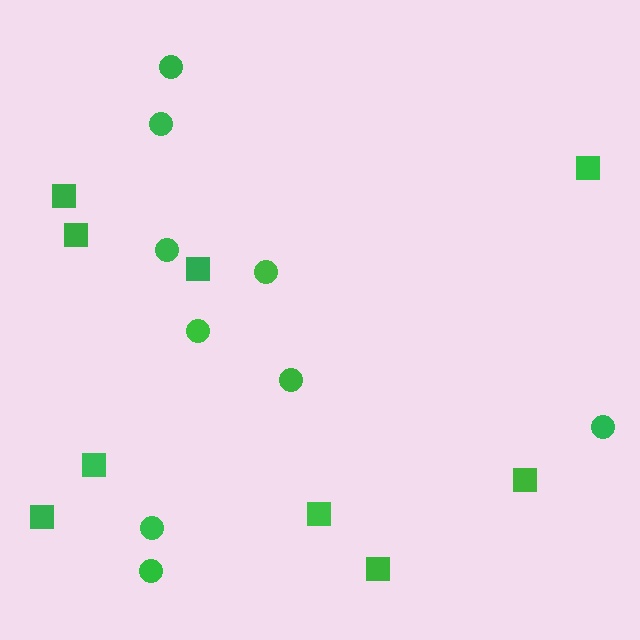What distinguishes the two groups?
There are 2 groups: one group of squares (9) and one group of circles (9).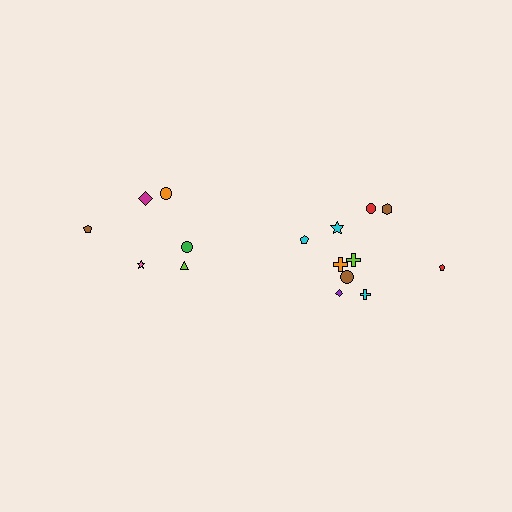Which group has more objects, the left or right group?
The right group.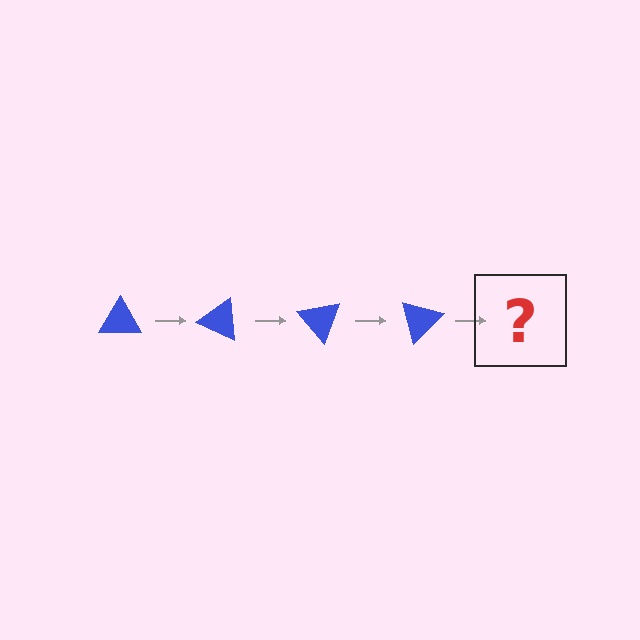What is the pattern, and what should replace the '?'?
The pattern is that the triangle rotates 25 degrees each step. The '?' should be a blue triangle rotated 100 degrees.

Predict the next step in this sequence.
The next step is a blue triangle rotated 100 degrees.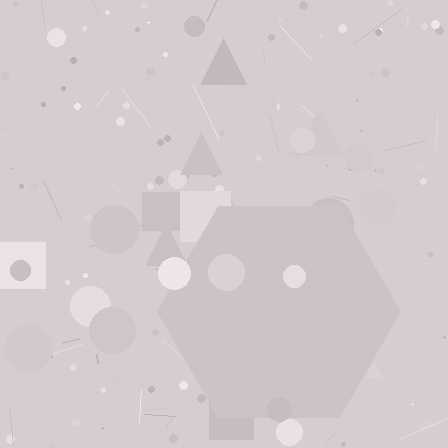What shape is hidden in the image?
A hexagon is hidden in the image.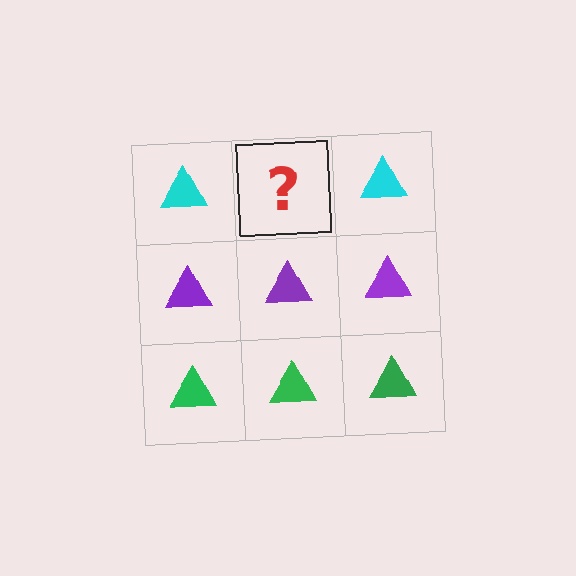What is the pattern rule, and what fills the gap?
The rule is that each row has a consistent color. The gap should be filled with a cyan triangle.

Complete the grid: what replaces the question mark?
The question mark should be replaced with a cyan triangle.